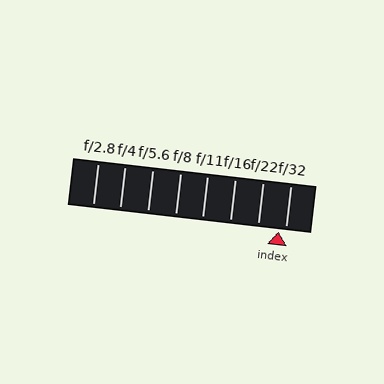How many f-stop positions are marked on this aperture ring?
There are 8 f-stop positions marked.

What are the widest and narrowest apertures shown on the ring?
The widest aperture shown is f/2.8 and the narrowest is f/32.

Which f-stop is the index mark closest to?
The index mark is closest to f/32.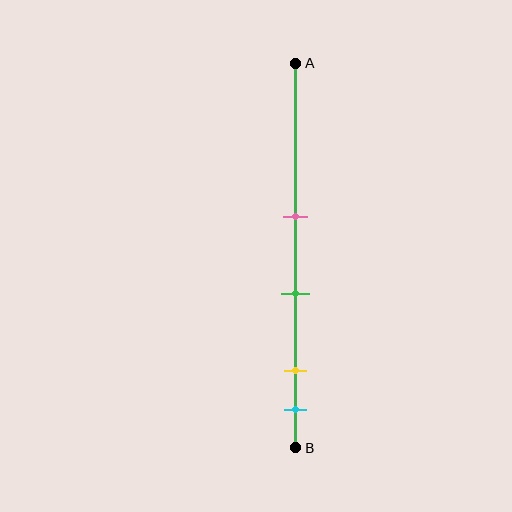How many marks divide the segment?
There are 4 marks dividing the segment.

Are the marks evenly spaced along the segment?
No, the marks are not evenly spaced.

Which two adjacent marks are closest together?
The yellow and cyan marks are the closest adjacent pair.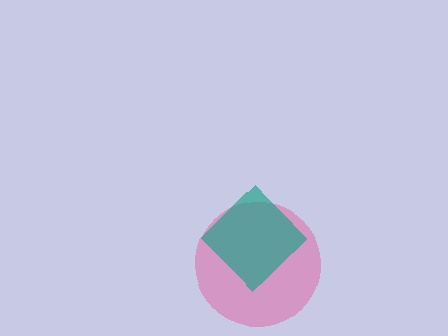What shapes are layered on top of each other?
The layered shapes are: a pink circle, a teal diamond.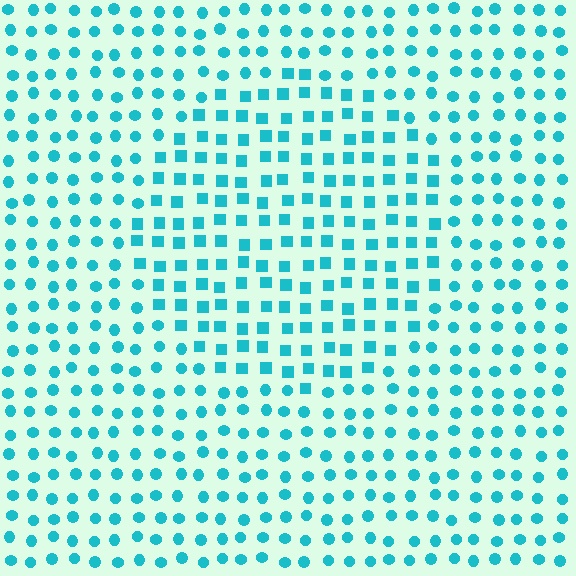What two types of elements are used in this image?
The image uses squares inside the circle region and circles outside it.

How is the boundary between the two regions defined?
The boundary is defined by a change in element shape: squares inside vs. circles outside. All elements share the same color and spacing.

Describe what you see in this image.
The image is filled with small cyan elements arranged in a uniform grid. A circle-shaped region contains squares, while the surrounding area contains circles. The boundary is defined purely by the change in element shape.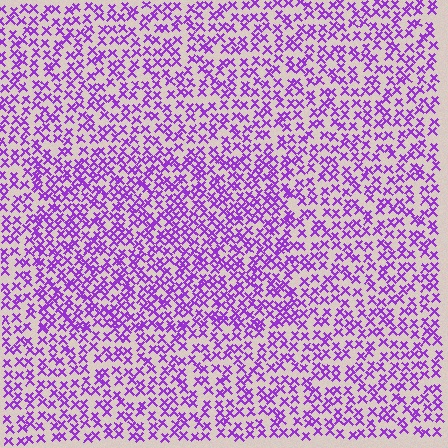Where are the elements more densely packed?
The elements are more densely packed inside the rectangle boundary.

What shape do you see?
I see a rectangle.